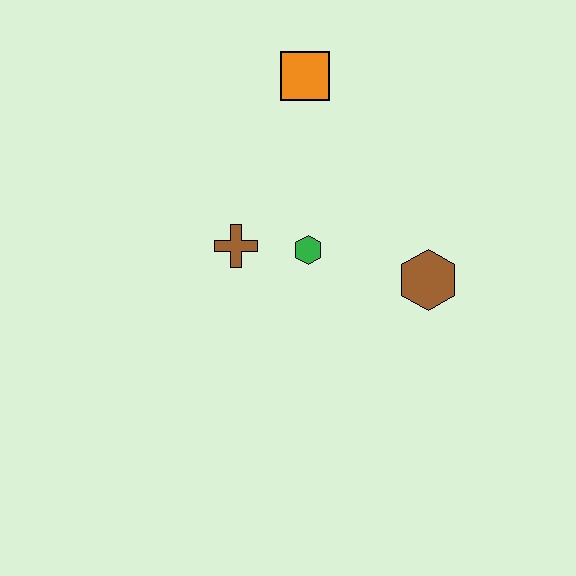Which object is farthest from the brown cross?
The brown hexagon is farthest from the brown cross.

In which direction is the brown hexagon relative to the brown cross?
The brown hexagon is to the right of the brown cross.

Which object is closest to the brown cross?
The green hexagon is closest to the brown cross.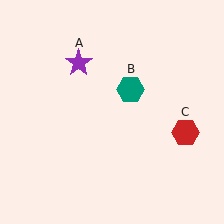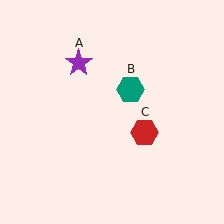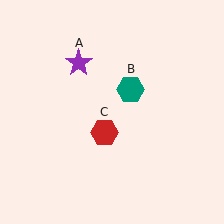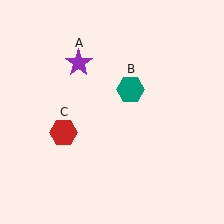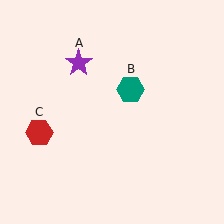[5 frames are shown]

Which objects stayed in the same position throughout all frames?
Purple star (object A) and teal hexagon (object B) remained stationary.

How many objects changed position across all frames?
1 object changed position: red hexagon (object C).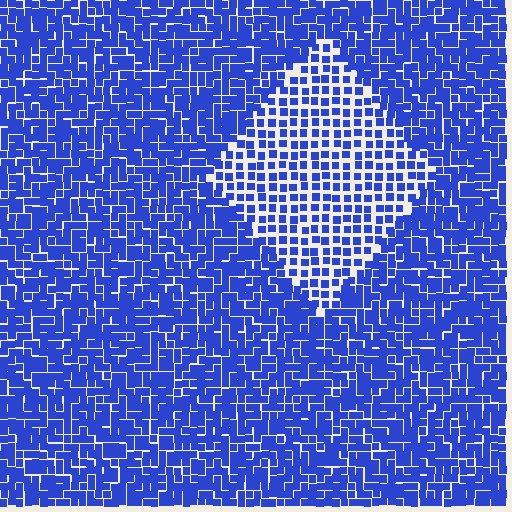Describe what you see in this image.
The image contains small blue elements arranged at two different densities. A diamond-shaped region is visible where the elements are less densely packed than the surrounding area.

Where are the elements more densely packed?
The elements are more densely packed outside the diamond boundary.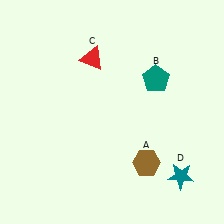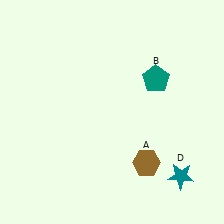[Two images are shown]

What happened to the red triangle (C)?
The red triangle (C) was removed in Image 2. It was in the top-left area of Image 1.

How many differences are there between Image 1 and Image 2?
There is 1 difference between the two images.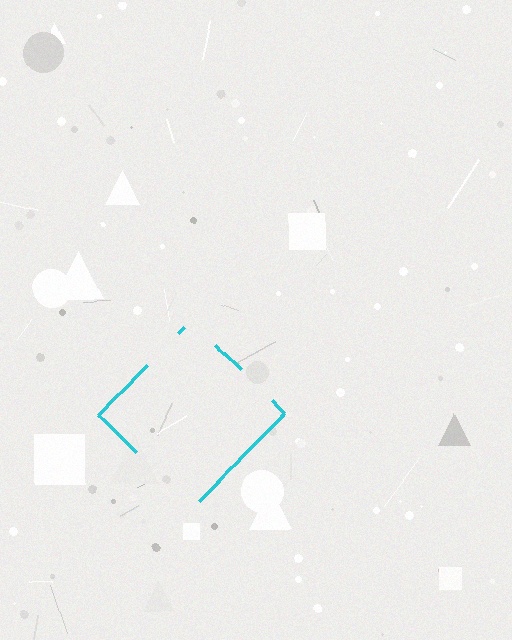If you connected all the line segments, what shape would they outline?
They would outline a diamond.